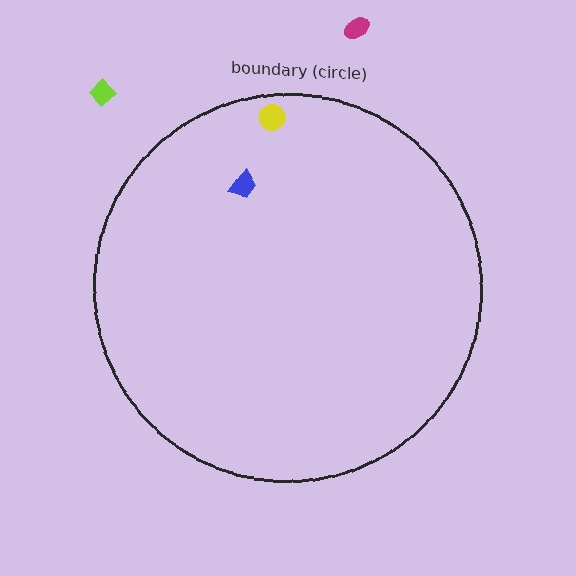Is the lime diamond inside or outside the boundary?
Outside.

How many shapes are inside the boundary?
2 inside, 2 outside.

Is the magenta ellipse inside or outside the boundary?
Outside.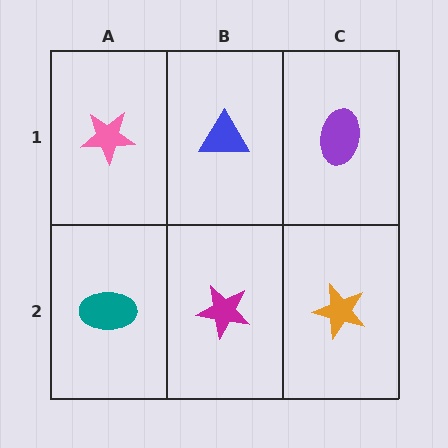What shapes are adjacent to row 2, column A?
A pink star (row 1, column A), a magenta star (row 2, column B).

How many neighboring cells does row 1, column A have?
2.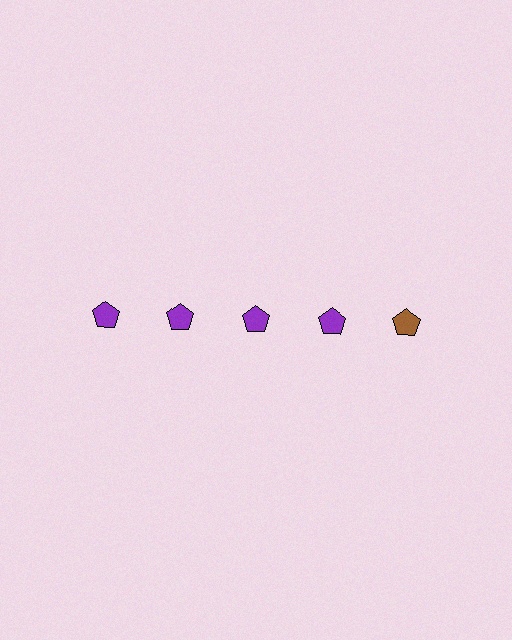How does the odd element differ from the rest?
It has a different color: brown instead of purple.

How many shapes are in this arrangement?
There are 5 shapes arranged in a grid pattern.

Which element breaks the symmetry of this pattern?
The brown pentagon in the top row, rightmost column breaks the symmetry. All other shapes are purple pentagons.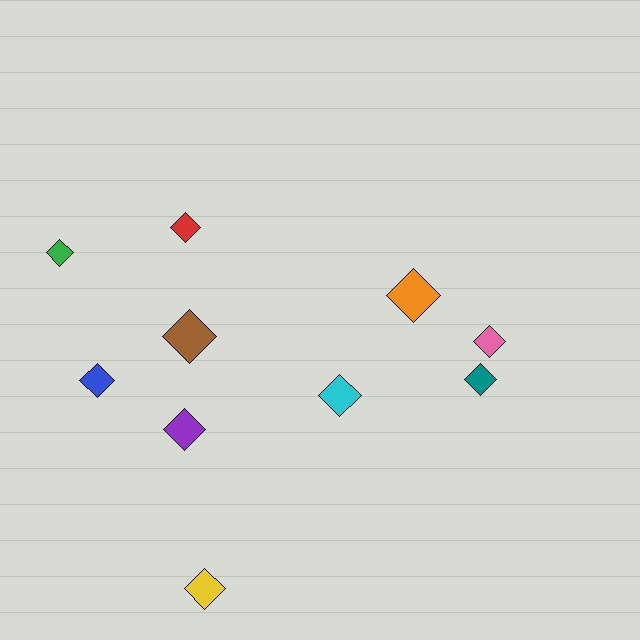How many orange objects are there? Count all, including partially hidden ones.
There is 1 orange object.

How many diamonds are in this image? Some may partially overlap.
There are 10 diamonds.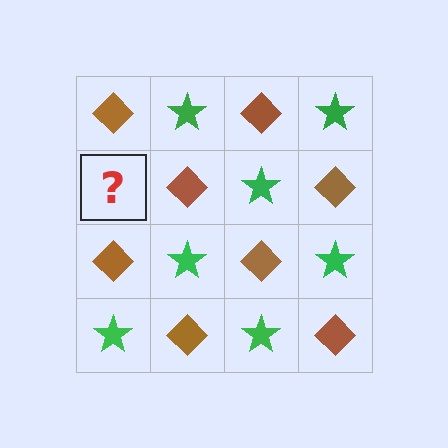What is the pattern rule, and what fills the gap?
The rule is that it alternates brown diamond and green star in a checkerboard pattern. The gap should be filled with a green star.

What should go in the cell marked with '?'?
The missing cell should contain a green star.